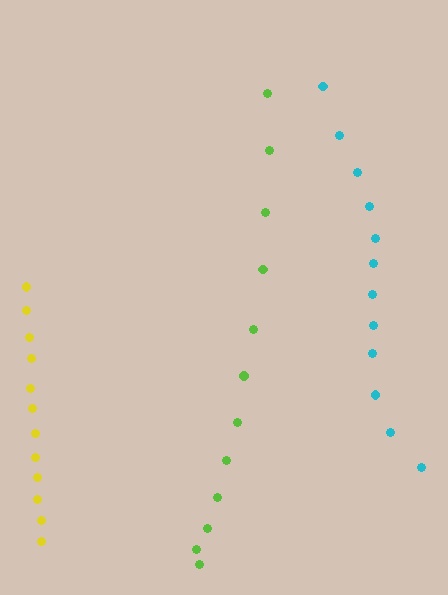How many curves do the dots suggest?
There are 3 distinct paths.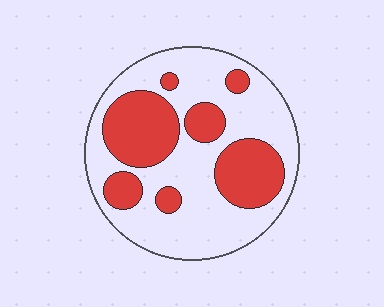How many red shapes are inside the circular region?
7.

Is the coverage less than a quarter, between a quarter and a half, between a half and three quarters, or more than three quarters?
Between a quarter and a half.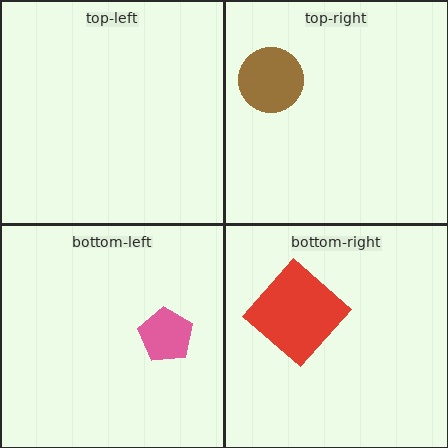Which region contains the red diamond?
The bottom-right region.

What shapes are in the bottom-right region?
The red diamond.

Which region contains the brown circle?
The top-right region.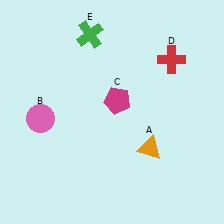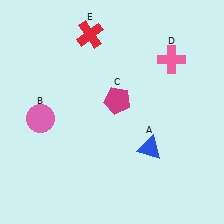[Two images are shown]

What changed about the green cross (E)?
In Image 1, E is green. In Image 2, it changed to red.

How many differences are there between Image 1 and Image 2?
There are 3 differences between the two images.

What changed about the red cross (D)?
In Image 1, D is red. In Image 2, it changed to pink.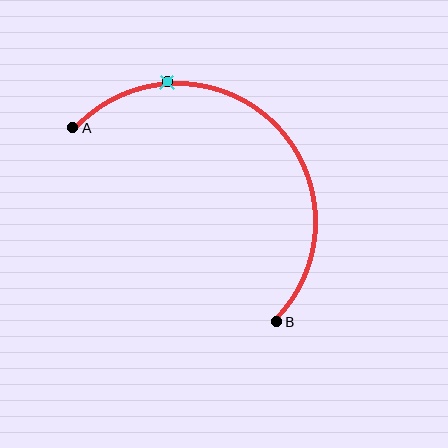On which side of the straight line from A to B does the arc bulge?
The arc bulges above and to the right of the straight line connecting A and B.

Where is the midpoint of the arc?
The arc midpoint is the point on the curve farthest from the straight line joining A and B. It sits above and to the right of that line.